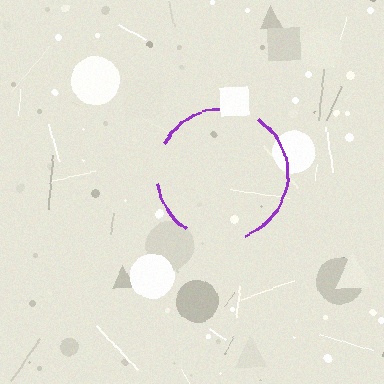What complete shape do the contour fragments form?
The contour fragments form a circle.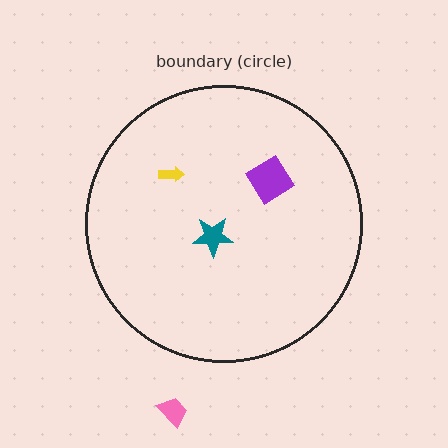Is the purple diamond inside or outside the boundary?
Inside.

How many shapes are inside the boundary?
3 inside, 1 outside.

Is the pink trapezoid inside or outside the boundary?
Outside.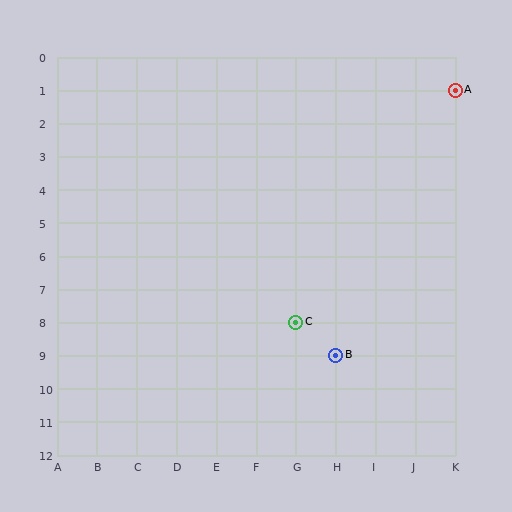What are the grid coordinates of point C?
Point C is at grid coordinates (G, 8).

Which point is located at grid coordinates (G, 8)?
Point C is at (G, 8).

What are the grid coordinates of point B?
Point B is at grid coordinates (H, 9).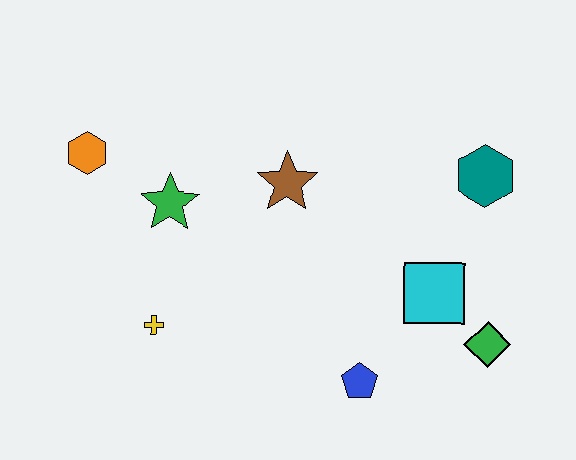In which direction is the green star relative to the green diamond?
The green star is to the left of the green diamond.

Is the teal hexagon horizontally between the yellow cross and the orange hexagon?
No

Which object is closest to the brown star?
The green star is closest to the brown star.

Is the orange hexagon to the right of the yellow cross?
No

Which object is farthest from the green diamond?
The orange hexagon is farthest from the green diamond.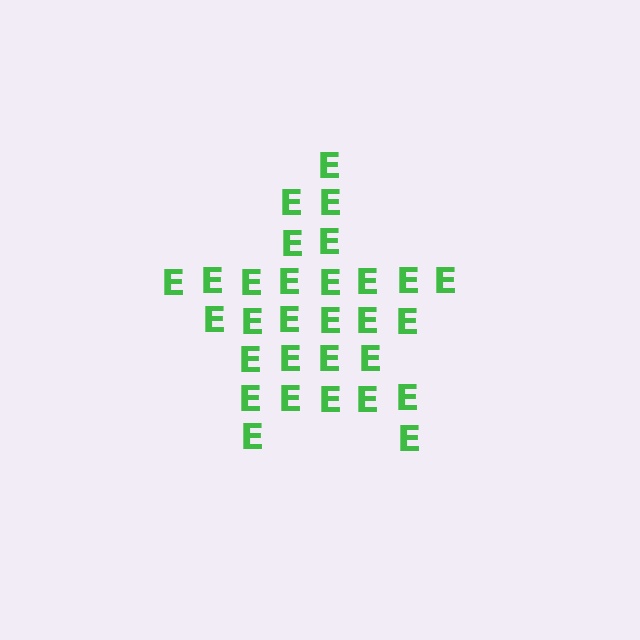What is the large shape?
The large shape is a star.